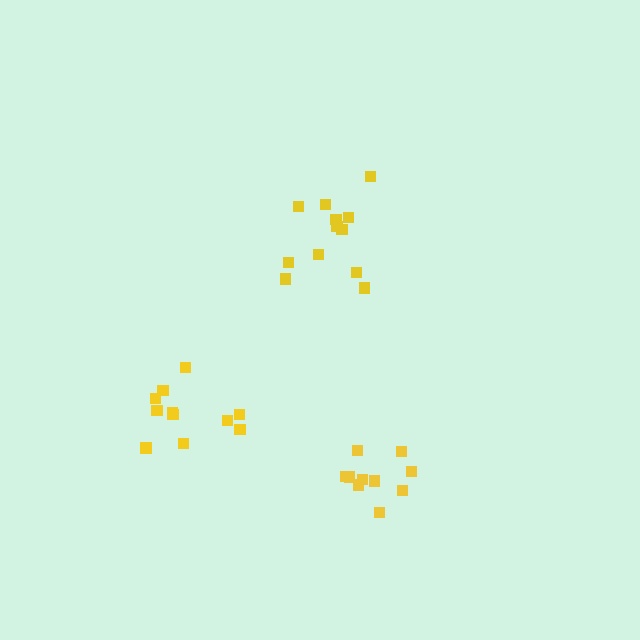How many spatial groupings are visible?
There are 3 spatial groupings.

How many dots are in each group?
Group 1: 11 dots, Group 2: 12 dots, Group 3: 10 dots (33 total).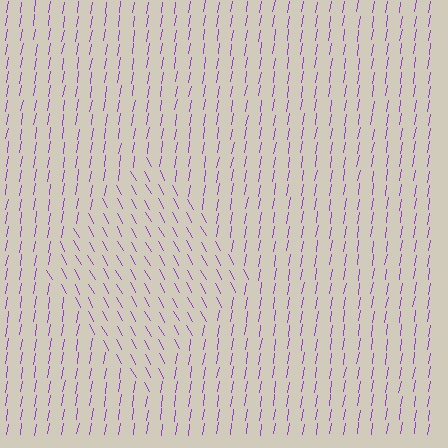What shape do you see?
I see a diamond.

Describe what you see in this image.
The image is filled with small purple line segments. A diamond region in the image has lines oriented differently from the surrounding lines, creating a visible texture boundary.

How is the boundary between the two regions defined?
The boundary is defined purely by a change in line orientation (approximately 38 degrees difference). All lines are the same color and thickness.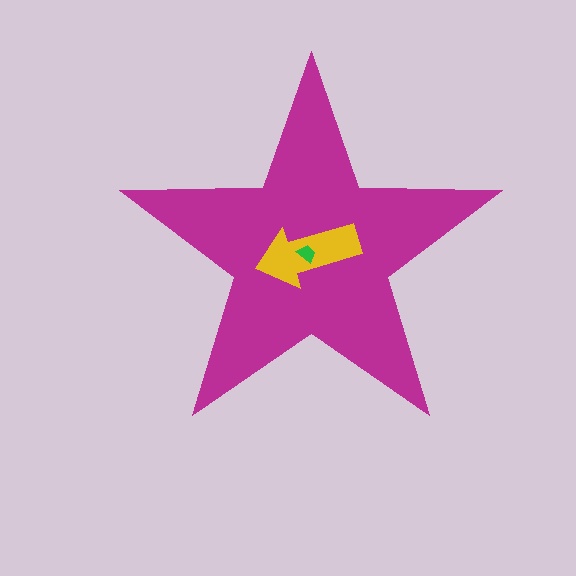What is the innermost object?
The green trapezoid.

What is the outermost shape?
The magenta star.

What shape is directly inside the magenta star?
The yellow arrow.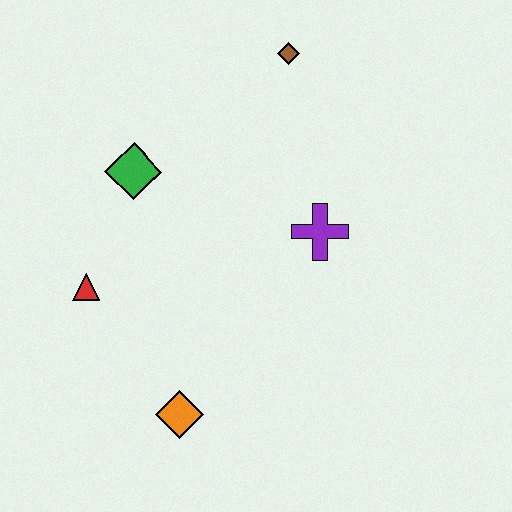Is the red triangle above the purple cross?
No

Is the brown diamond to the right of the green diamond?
Yes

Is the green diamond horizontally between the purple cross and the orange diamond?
No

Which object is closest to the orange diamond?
The red triangle is closest to the orange diamond.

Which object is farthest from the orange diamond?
The brown diamond is farthest from the orange diamond.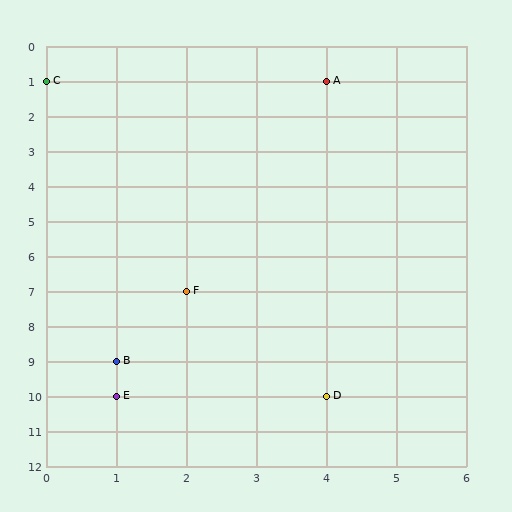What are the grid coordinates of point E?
Point E is at grid coordinates (1, 10).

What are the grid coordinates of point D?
Point D is at grid coordinates (4, 10).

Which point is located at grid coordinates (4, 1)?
Point A is at (4, 1).